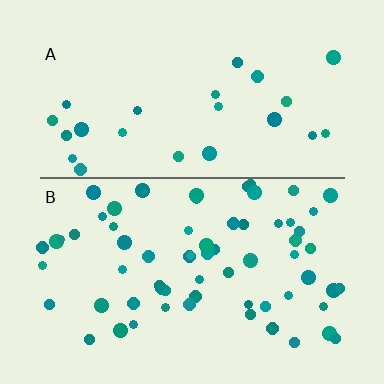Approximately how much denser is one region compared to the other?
Approximately 2.7× — region B over region A.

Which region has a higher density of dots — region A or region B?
B (the bottom).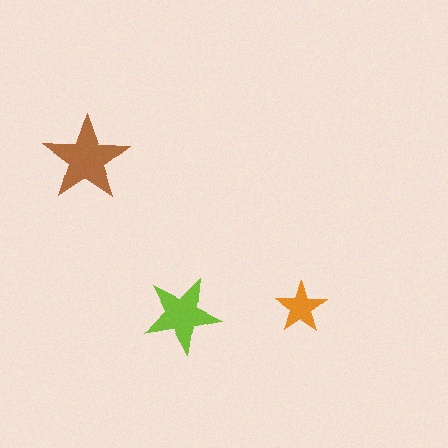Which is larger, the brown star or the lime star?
The brown one.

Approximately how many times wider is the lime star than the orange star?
About 1.5 times wider.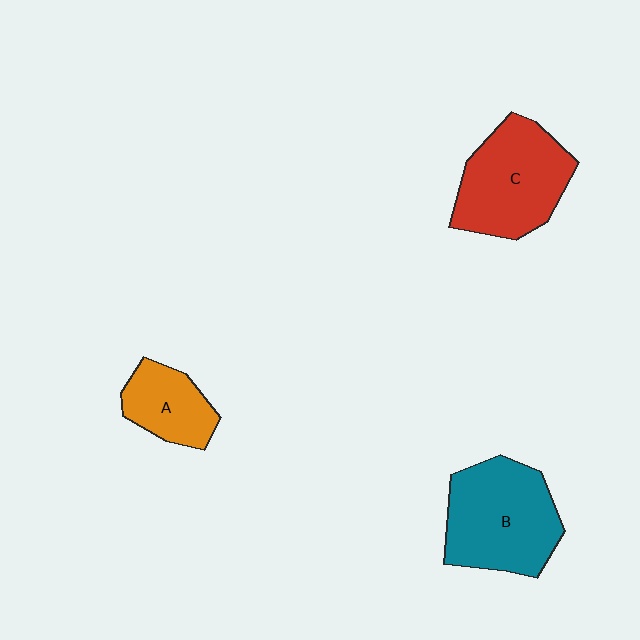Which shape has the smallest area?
Shape A (orange).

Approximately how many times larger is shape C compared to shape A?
Approximately 1.8 times.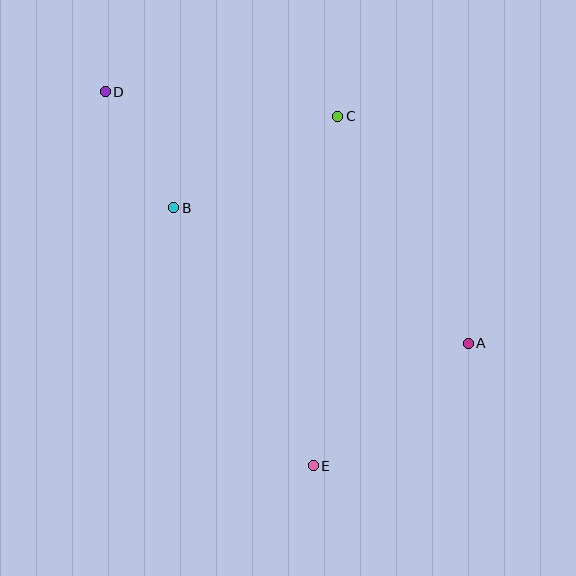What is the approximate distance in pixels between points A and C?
The distance between A and C is approximately 262 pixels.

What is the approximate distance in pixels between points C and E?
The distance between C and E is approximately 350 pixels.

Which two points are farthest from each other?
Points A and D are farthest from each other.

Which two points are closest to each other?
Points B and D are closest to each other.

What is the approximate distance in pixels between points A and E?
The distance between A and E is approximately 197 pixels.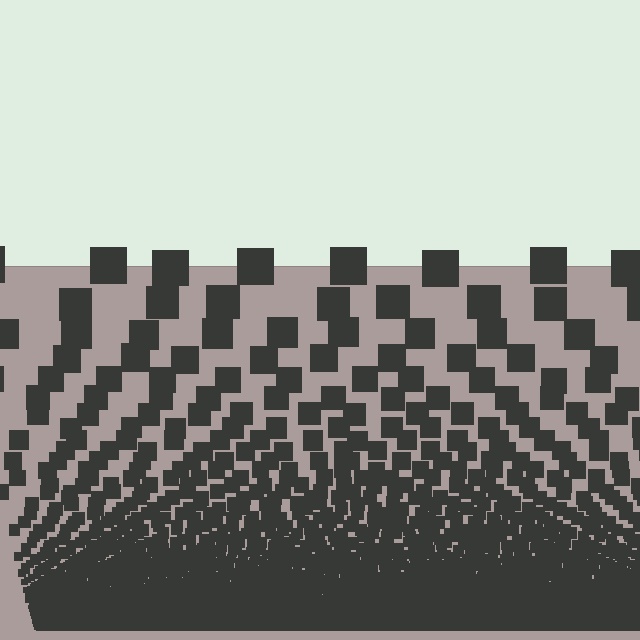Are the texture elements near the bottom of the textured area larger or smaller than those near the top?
Smaller. The gradient is inverted — elements near the bottom are smaller and denser.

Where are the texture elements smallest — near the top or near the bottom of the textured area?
Near the bottom.